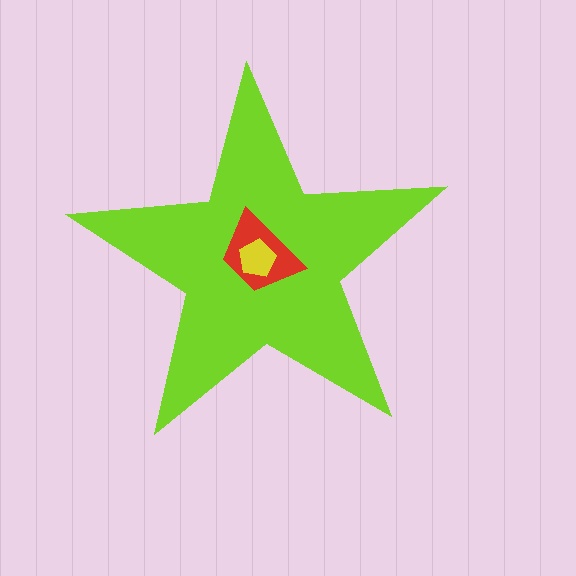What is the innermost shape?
The yellow pentagon.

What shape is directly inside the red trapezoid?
The yellow pentagon.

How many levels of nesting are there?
3.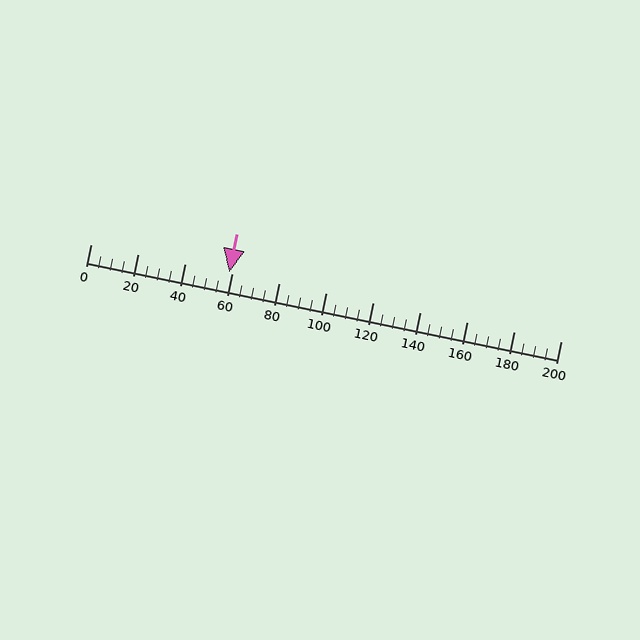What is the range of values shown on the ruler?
The ruler shows values from 0 to 200.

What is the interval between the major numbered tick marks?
The major tick marks are spaced 20 units apart.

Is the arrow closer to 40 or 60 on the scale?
The arrow is closer to 60.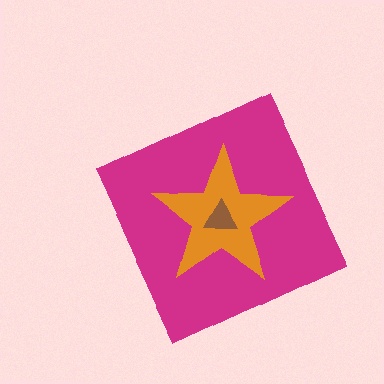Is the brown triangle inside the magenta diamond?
Yes.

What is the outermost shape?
The magenta diamond.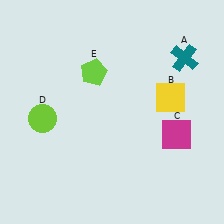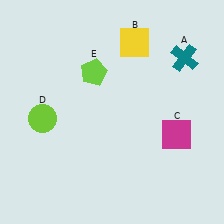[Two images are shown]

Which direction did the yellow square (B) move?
The yellow square (B) moved up.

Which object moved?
The yellow square (B) moved up.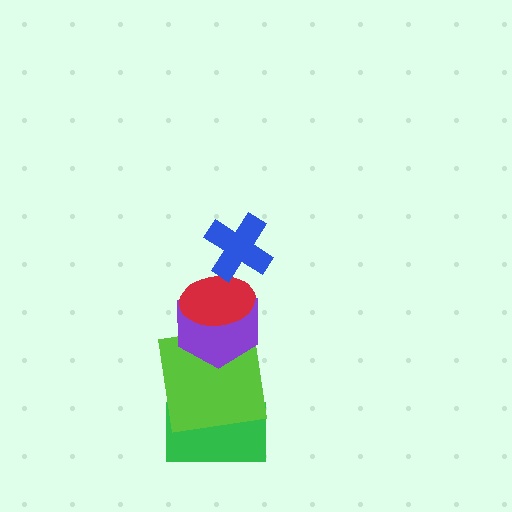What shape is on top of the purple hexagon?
The red ellipse is on top of the purple hexagon.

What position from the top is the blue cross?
The blue cross is 1st from the top.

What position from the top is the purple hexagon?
The purple hexagon is 3rd from the top.